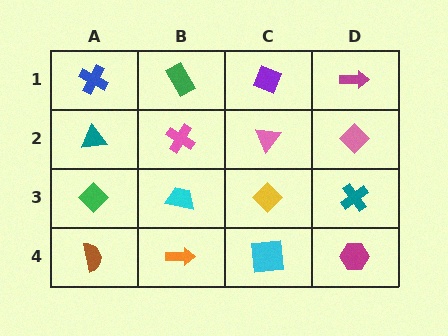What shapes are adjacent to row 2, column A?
A blue cross (row 1, column A), a green diamond (row 3, column A), a pink cross (row 2, column B).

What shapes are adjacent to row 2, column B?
A green rectangle (row 1, column B), a cyan trapezoid (row 3, column B), a teal triangle (row 2, column A), a pink triangle (row 2, column C).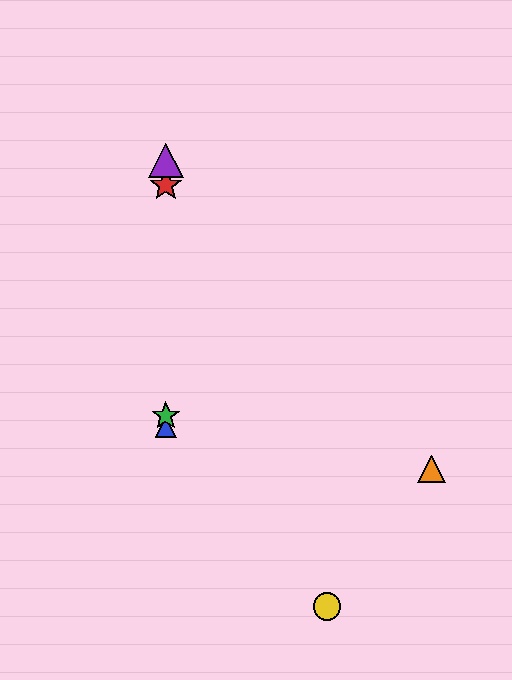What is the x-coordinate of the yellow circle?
The yellow circle is at x≈327.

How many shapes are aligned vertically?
4 shapes (the red star, the blue triangle, the green star, the purple triangle) are aligned vertically.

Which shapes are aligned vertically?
The red star, the blue triangle, the green star, the purple triangle are aligned vertically.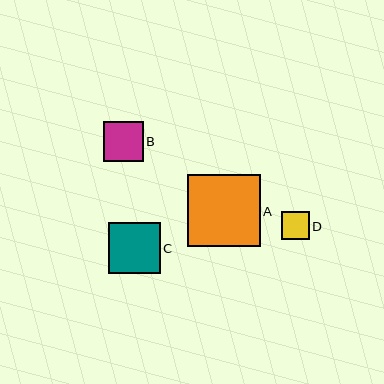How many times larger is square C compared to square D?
Square C is approximately 1.9 times the size of square D.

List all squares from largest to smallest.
From largest to smallest: A, C, B, D.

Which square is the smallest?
Square D is the smallest with a size of approximately 28 pixels.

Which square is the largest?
Square A is the largest with a size of approximately 73 pixels.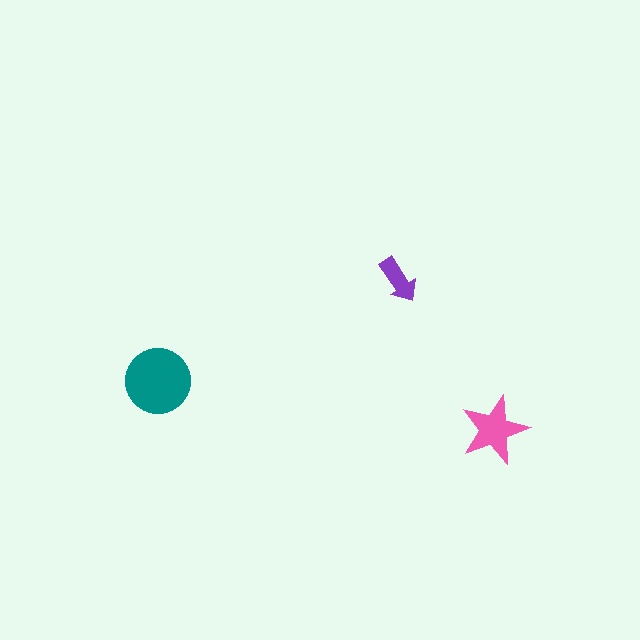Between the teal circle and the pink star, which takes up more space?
The teal circle.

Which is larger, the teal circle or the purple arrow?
The teal circle.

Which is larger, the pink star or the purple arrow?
The pink star.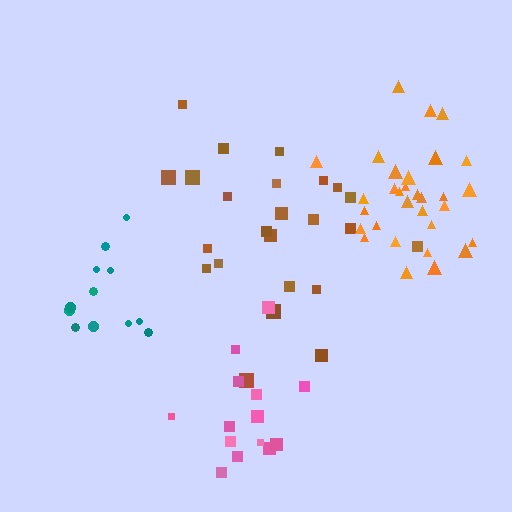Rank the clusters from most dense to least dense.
orange, pink, teal, brown.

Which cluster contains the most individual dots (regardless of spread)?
Orange (31).